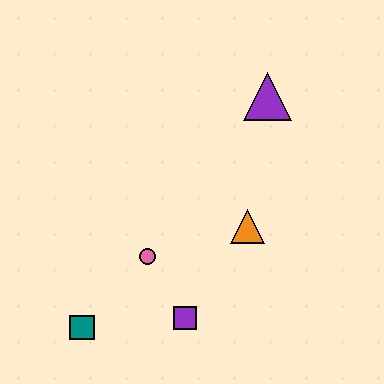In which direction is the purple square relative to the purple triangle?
The purple square is below the purple triangle.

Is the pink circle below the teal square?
No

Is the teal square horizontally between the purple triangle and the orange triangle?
No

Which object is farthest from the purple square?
The purple triangle is farthest from the purple square.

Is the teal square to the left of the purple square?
Yes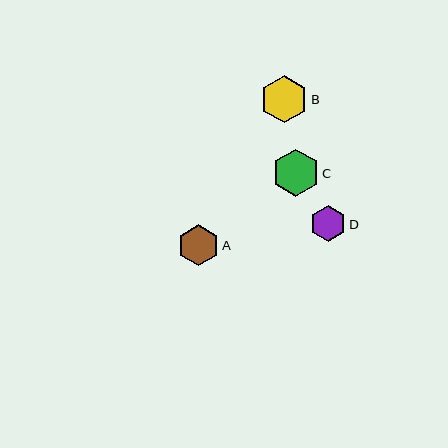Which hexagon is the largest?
Hexagon C is the largest with a size of approximately 47 pixels.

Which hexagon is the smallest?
Hexagon D is the smallest with a size of approximately 36 pixels.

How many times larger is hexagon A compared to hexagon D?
Hexagon A is approximately 1.1 times the size of hexagon D.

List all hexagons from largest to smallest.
From largest to smallest: C, B, A, D.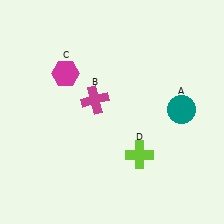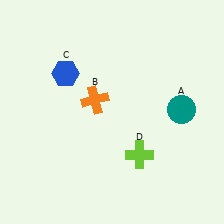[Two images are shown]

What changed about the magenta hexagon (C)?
In Image 1, C is magenta. In Image 2, it changed to blue.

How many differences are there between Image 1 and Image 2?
There are 2 differences between the two images.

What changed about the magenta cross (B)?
In Image 1, B is magenta. In Image 2, it changed to orange.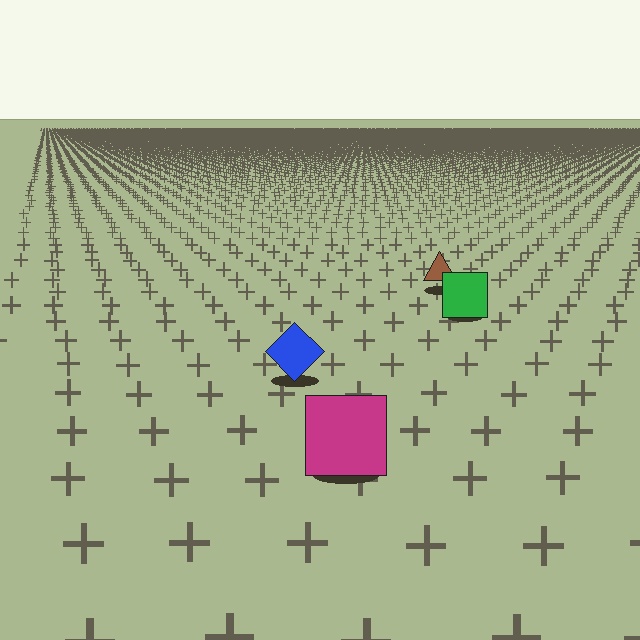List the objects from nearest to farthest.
From nearest to farthest: the magenta square, the blue diamond, the green square, the brown triangle.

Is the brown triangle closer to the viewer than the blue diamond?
No. The blue diamond is closer — you can tell from the texture gradient: the ground texture is coarser near it.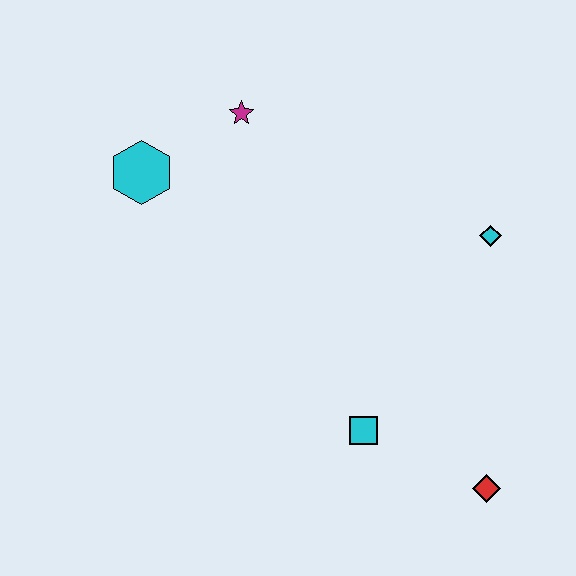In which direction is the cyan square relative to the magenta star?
The cyan square is below the magenta star.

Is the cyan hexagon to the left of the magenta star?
Yes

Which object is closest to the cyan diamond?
The cyan square is closest to the cyan diamond.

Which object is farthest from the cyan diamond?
The cyan hexagon is farthest from the cyan diamond.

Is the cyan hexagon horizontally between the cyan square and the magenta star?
No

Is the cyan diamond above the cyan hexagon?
No